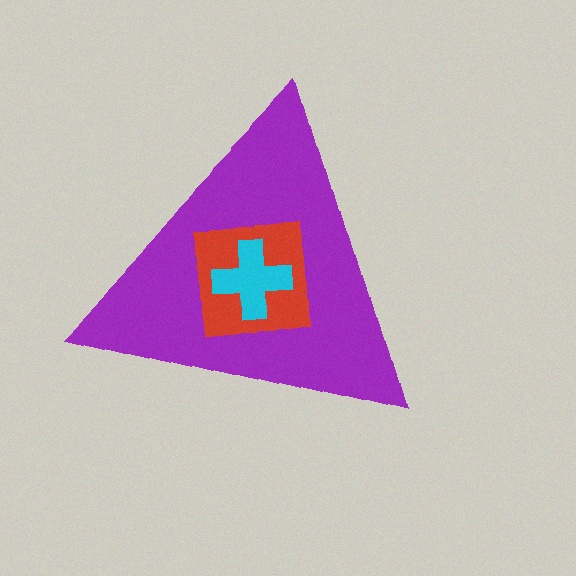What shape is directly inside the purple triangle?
The red square.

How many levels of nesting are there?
3.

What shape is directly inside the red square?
The cyan cross.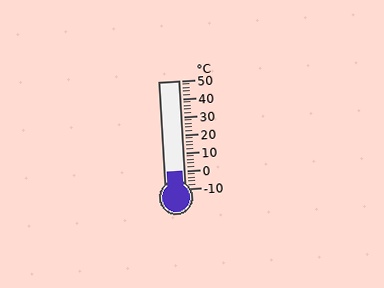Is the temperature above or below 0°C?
The temperature is at 0°C.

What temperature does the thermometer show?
The thermometer shows approximately 0°C.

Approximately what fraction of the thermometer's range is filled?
The thermometer is filled to approximately 15% of its range.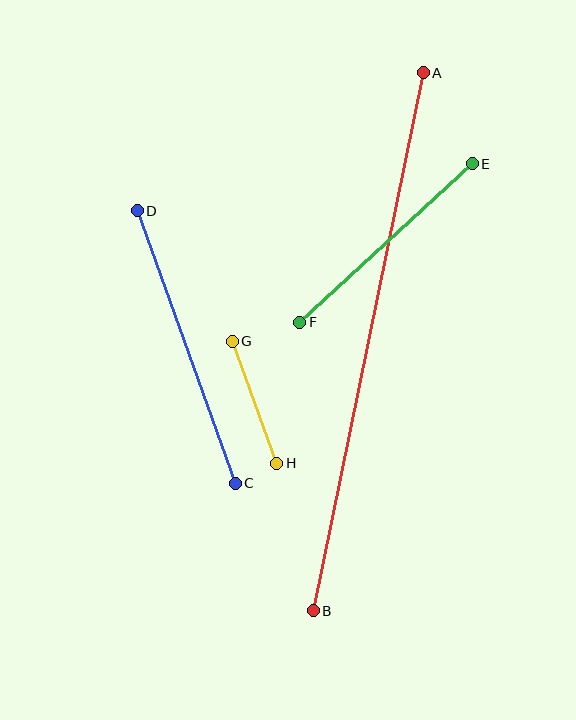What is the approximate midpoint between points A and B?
The midpoint is at approximately (368, 342) pixels.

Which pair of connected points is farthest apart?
Points A and B are farthest apart.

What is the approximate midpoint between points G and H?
The midpoint is at approximately (254, 402) pixels.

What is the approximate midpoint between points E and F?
The midpoint is at approximately (386, 243) pixels.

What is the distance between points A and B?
The distance is approximately 549 pixels.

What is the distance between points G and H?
The distance is approximately 130 pixels.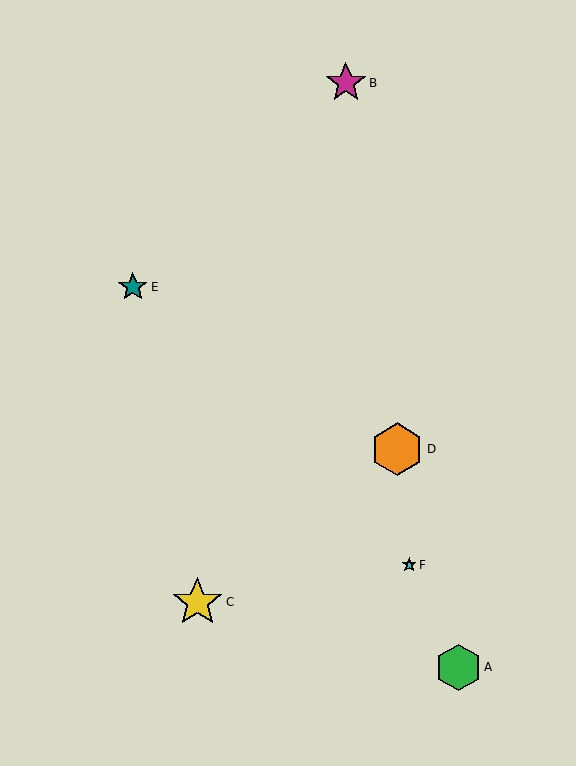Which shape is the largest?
The orange hexagon (labeled D) is the largest.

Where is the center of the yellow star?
The center of the yellow star is at (197, 602).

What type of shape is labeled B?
Shape B is a magenta star.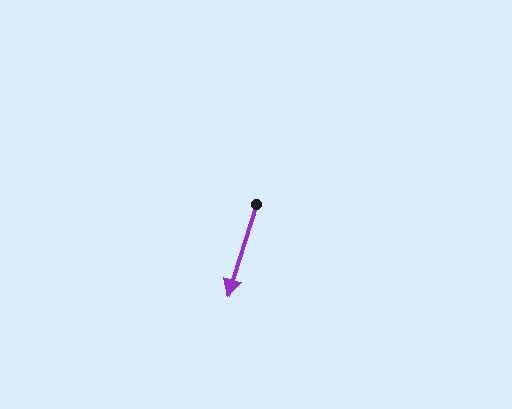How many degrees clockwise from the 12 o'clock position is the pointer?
Approximately 197 degrees.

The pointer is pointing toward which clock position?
Roughly 7 o'clock.